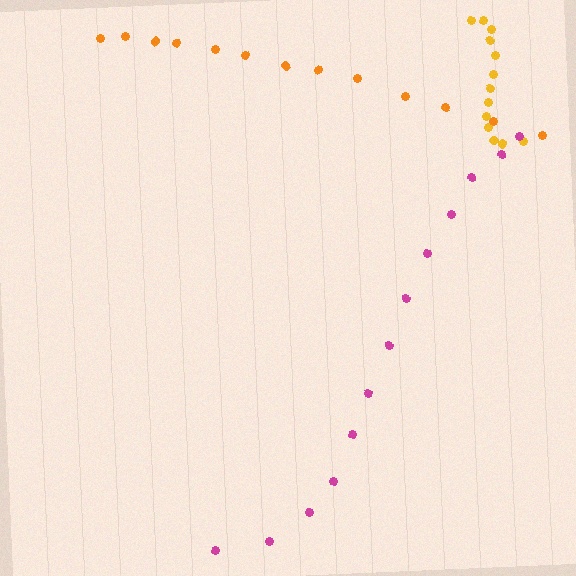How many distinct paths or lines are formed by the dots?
There are 3 distinct paths.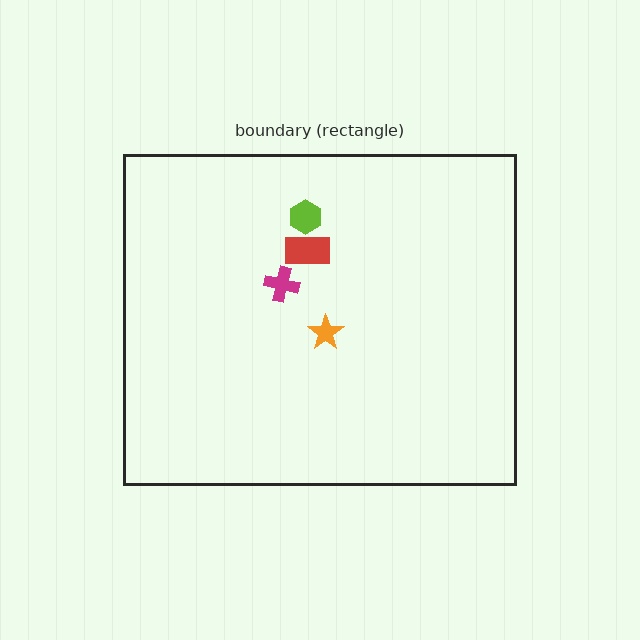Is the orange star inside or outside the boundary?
Inside.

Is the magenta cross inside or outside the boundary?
Inside.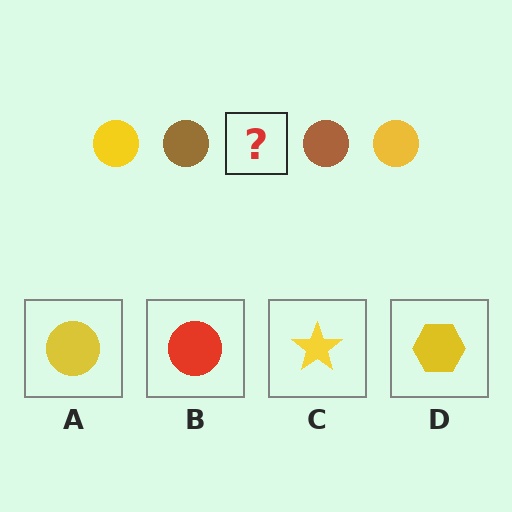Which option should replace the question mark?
Option A.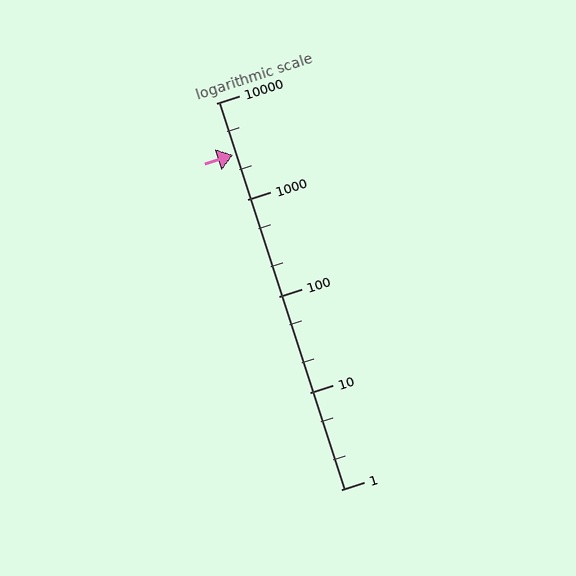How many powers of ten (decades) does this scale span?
The scale spans 4 decades, from 1 to 10000.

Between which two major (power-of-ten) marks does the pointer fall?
The pointer is between 1000 and 10000.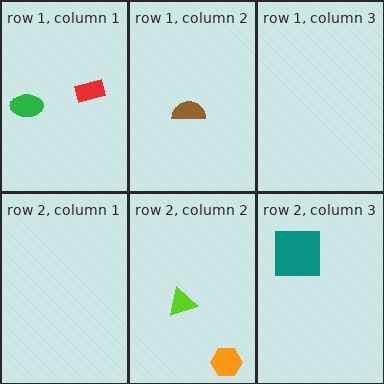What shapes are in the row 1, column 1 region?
The green ellipse, the red rectangle.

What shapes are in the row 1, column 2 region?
The brown semicircle.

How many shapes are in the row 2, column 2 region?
2.